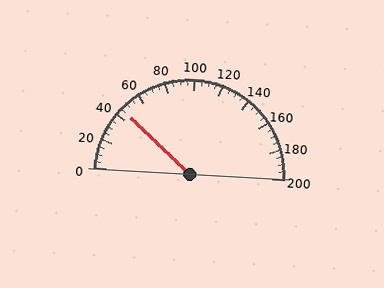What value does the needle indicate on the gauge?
The needle indicates approximately 45.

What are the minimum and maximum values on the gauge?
The gauge ranges from 0 to 200.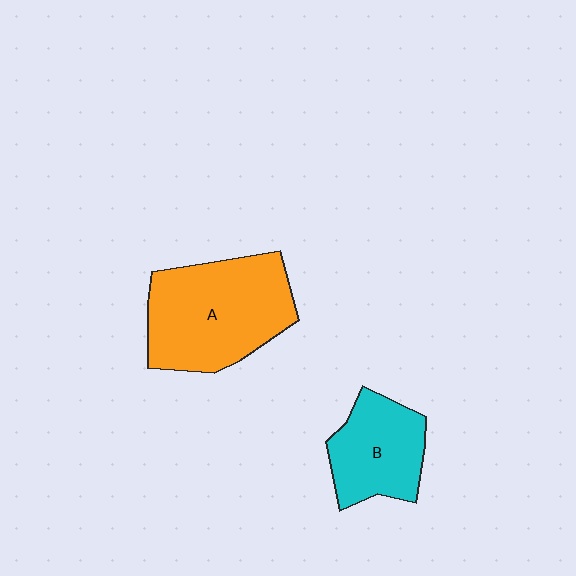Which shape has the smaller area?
Shape B (cyan).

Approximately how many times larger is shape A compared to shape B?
Approximately 1.6 times.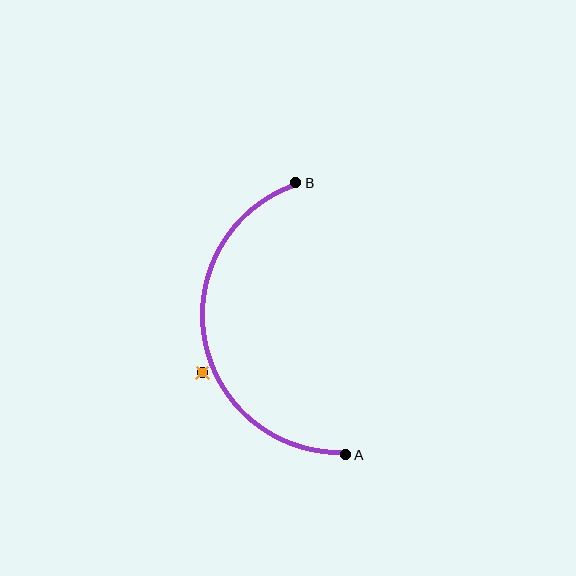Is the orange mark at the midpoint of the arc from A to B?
No — the orange mark does not lie on the arc at all. It sits slightly outside the curve.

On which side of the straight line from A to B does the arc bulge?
The arc bulges to the left of the straight line connecting A and B.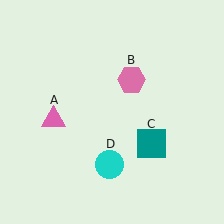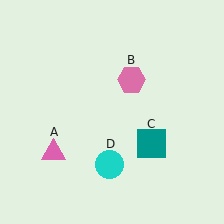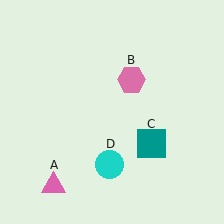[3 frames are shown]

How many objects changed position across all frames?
1 object changed position: pink triangle (object A).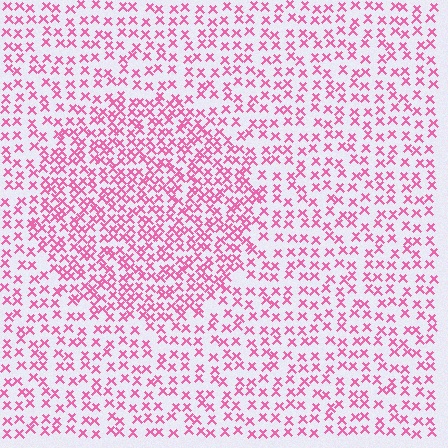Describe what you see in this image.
The image contains small pink elements arranged at two different densities. A circle-shaped region is visible where the elements are more densely packed than the surrounding area.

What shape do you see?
I see a circle.